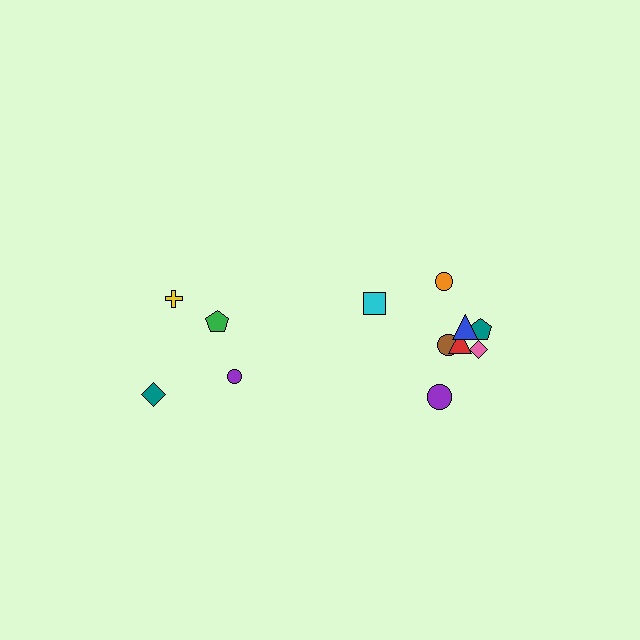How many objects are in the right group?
There are 8 objects.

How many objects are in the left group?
There are 4 objects.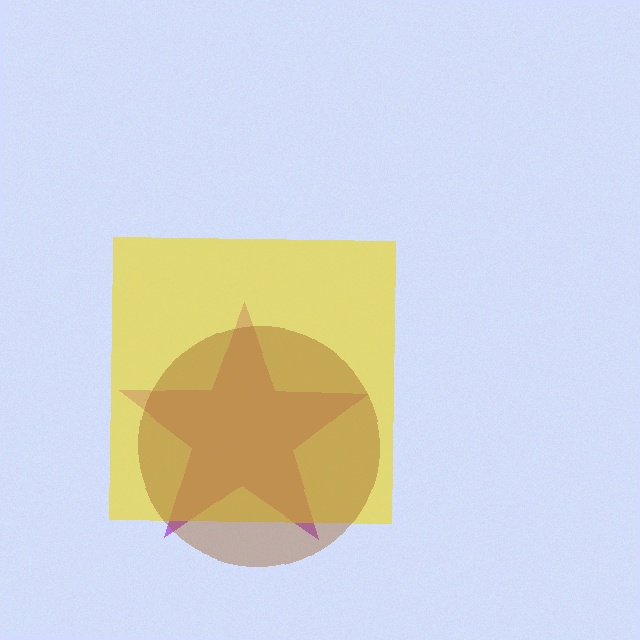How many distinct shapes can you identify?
There are 3 distinct shapes: a purple star, a yellow square, a brown circle.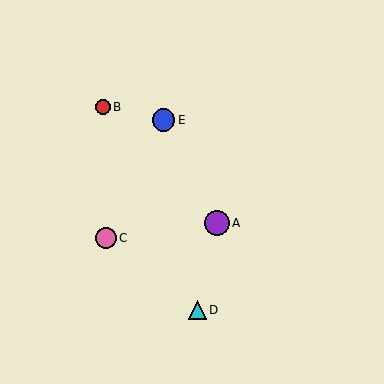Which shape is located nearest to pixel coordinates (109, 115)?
The red circle (labeled B) at (103, 107) is nearest to that location.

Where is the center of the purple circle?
The center of the purple circle is at (217, 223).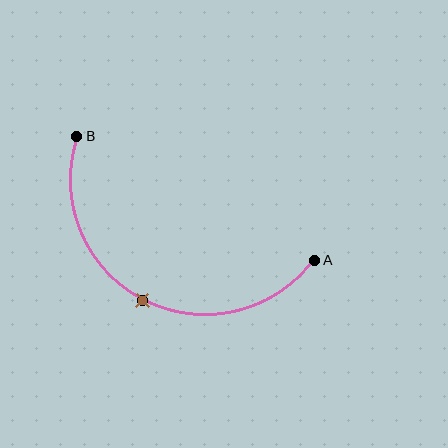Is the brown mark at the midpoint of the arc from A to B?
Yes. The brown mark lies on the arc at equal arc-length from both A and B — it is the arc midpoint.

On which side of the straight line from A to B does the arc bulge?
The arc bulges below the straight line connecting A and B.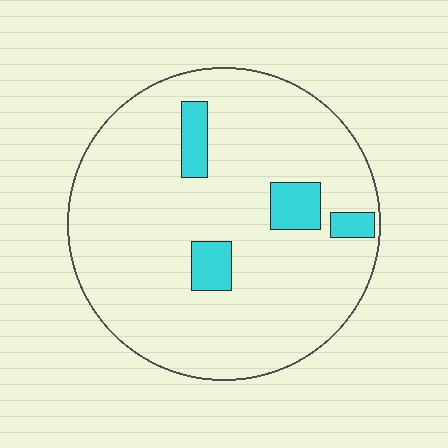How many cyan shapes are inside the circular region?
4.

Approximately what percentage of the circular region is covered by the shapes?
Approximately 10%.